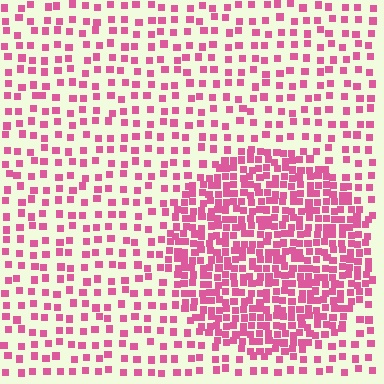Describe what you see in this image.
The image contains small pink elements arranged at two different densities. A circle-shaped region is visible where the elements are more densely packed than the surrounding area.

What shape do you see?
I see a circle.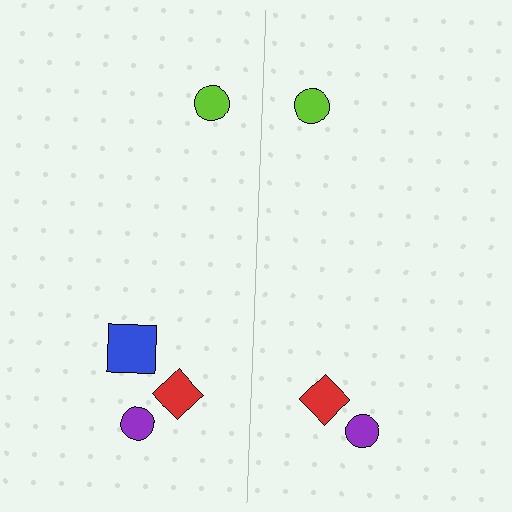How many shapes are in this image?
There are 7 shapes in this image.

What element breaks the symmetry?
A blue square is missing from the right side.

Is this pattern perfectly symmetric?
No, the pattern is not perfectly symmetric. A blue square is missing from the right side.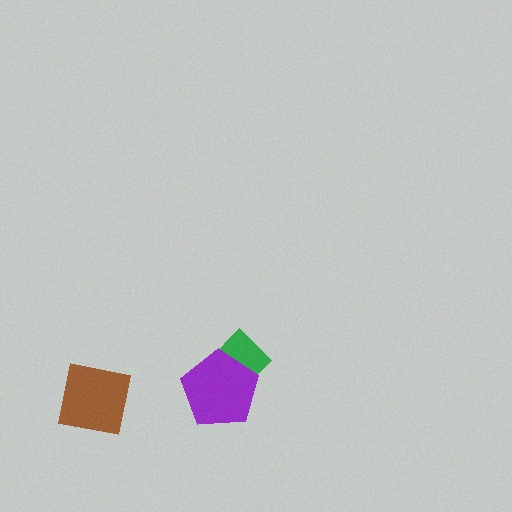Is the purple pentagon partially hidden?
No, no other shape covers it.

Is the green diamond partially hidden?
Yes, it is partially covered by another shape.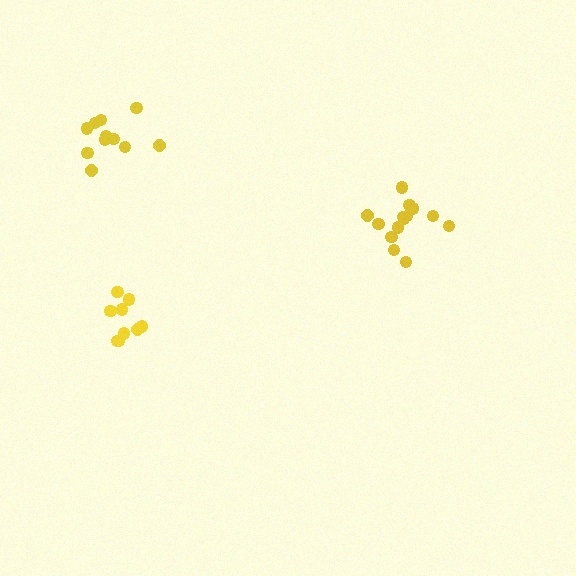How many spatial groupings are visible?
There are 3 spatial groupings.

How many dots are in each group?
Group 1: 14 dots, Group 2: 9 dots, Group 3: 11 dots (34 total).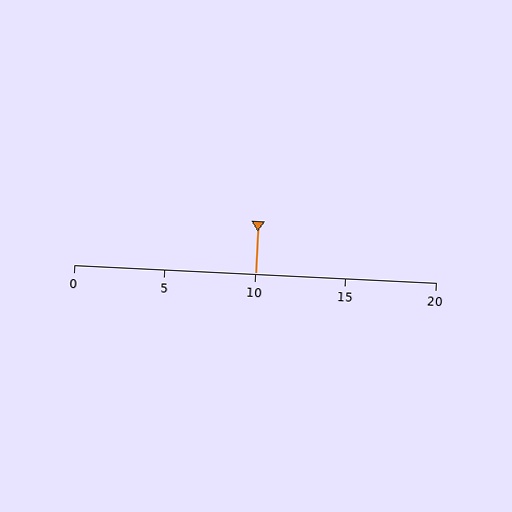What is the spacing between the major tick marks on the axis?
The major ticks are spaced 5 apart.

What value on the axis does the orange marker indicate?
The marker indicates approximately 10.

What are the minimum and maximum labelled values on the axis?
The axis runs from 0 to 20.